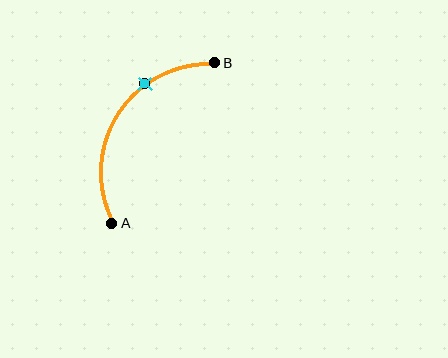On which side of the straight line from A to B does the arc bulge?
The arc bulges to the left of the straight line connecting A and B.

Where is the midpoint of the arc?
The arc midpoint is the point on the curve farthest from the straight line joining A and B. It sits to the left of that line.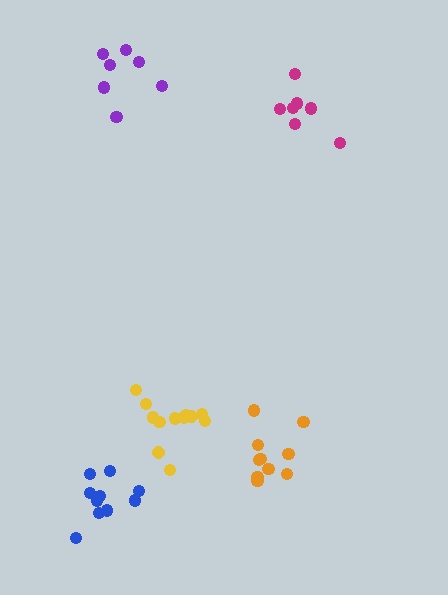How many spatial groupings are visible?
There are 5 spatial groupings.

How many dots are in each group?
Group 1: 12 dots, Group 2: 11 dots, Group 3: 7 dots, Group 4: 10 dots, Group 5: 7 dots (47 total).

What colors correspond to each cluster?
The clusters are colored: yellow, blue, magenta, orange, purple.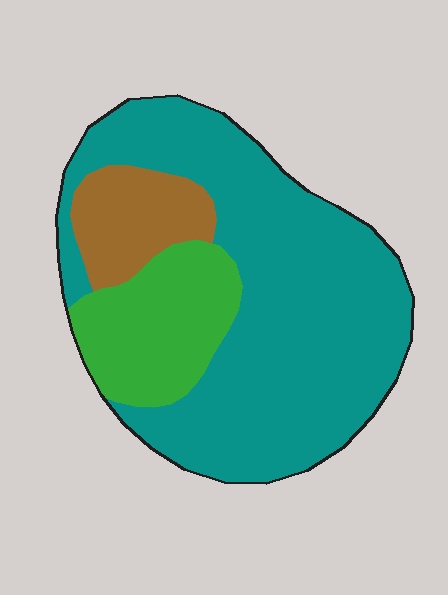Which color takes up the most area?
Teal, at roughly 70%.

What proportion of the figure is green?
Green takes up about one fifth (1/5) of the figure.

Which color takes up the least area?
Brown, at roughly 10%.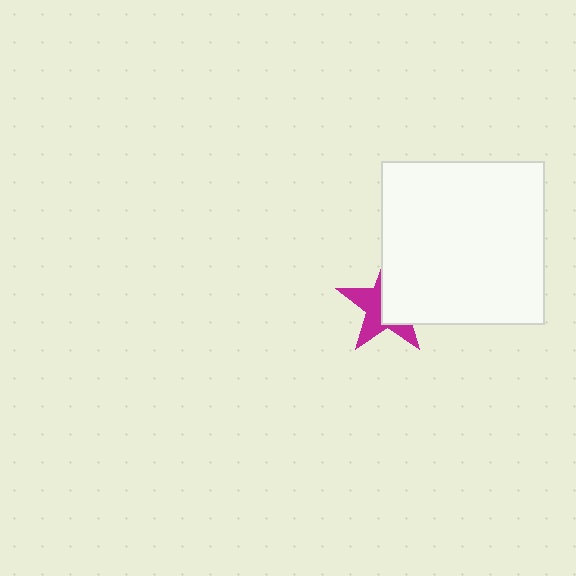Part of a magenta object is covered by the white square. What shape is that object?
It is a star.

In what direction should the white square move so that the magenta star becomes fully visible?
The white square should move right. That is the shortest direction to clear the overlap and leave the magenta star fully visible.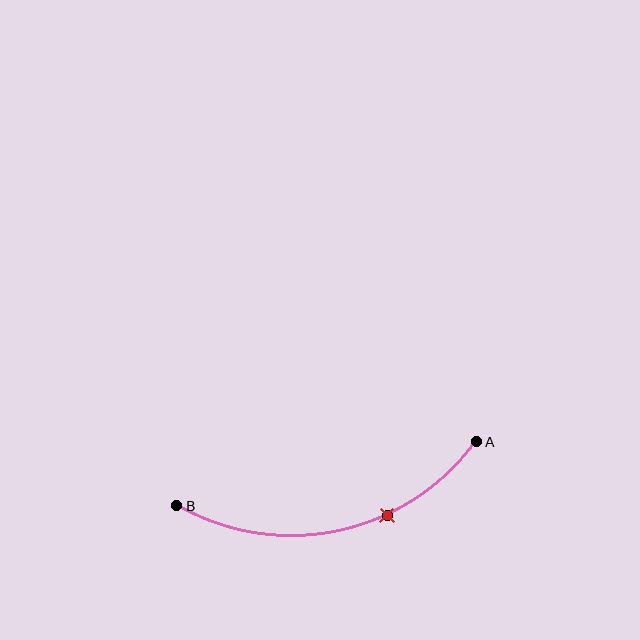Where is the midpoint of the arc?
The arc midpoint is the point on the curve farthest from the straight line joining A and B. It sits below that line.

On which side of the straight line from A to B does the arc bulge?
The arc bulges below the straight line connecting A and B.